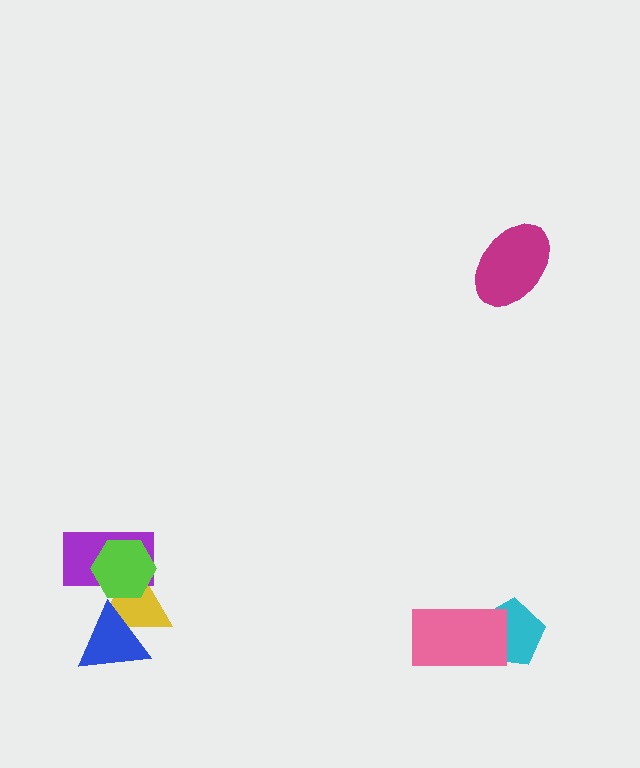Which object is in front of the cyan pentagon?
The pink rectangle is in front of the cyan pentagon.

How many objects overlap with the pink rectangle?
1 object overlaps with the pink rectangle.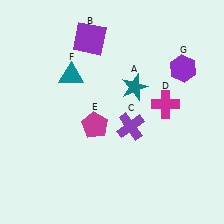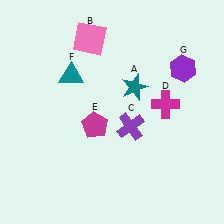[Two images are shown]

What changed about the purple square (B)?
In Image 1, B is purple. In Image 2, it changed to pink.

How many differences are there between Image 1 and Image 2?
There is 1 difference between the two images.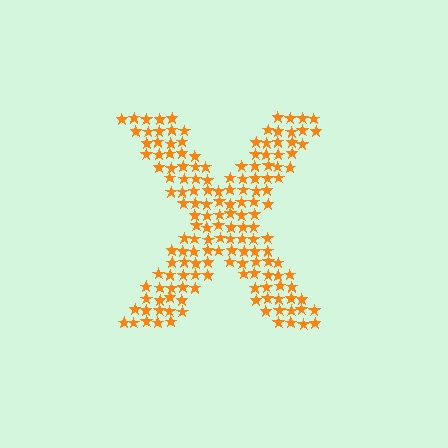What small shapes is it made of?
It is made of small stars.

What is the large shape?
The large shape is the letter X.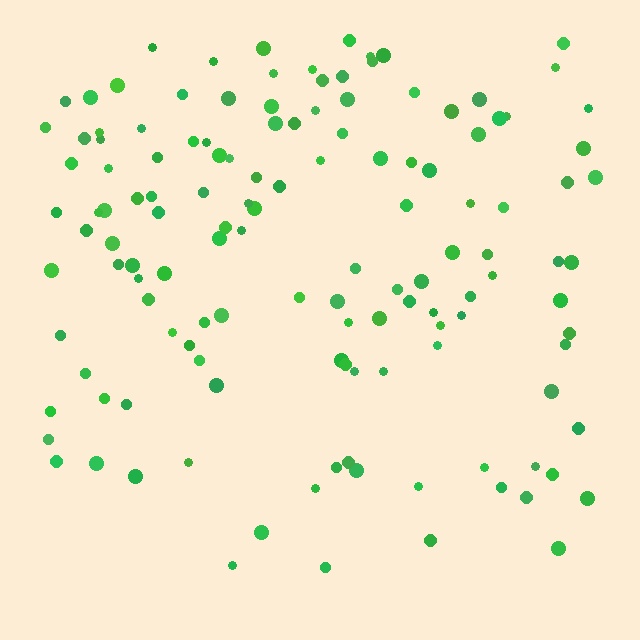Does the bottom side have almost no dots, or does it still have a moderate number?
Still a moderate number, just noticeably fewer than the top.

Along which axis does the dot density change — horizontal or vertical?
Vertical.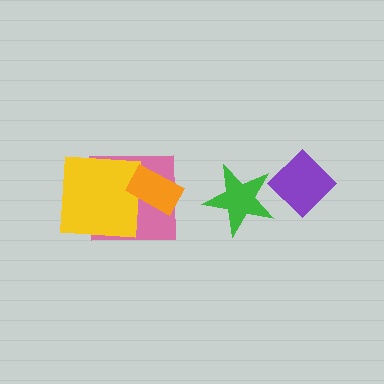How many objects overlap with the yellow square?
2 objects overlap with the yellow square.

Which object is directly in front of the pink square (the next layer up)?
The yellow square is directly in front of the pink square.